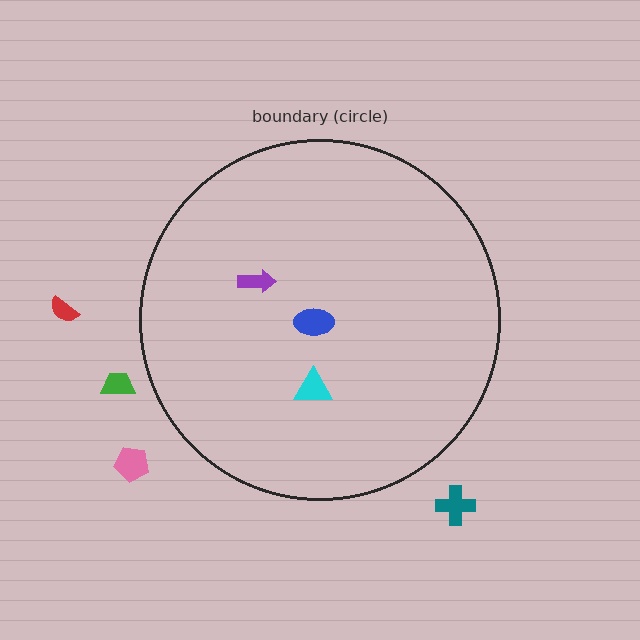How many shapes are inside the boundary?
3 inside, 4 outside.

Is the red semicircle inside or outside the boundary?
Outside.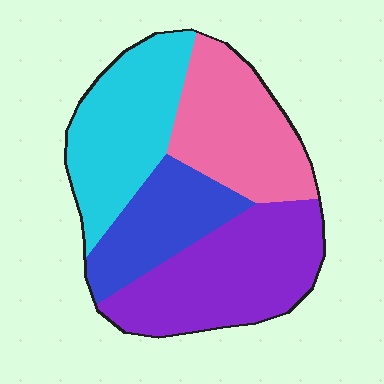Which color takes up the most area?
Purple, at roughly 30%.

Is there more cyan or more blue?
Cyan.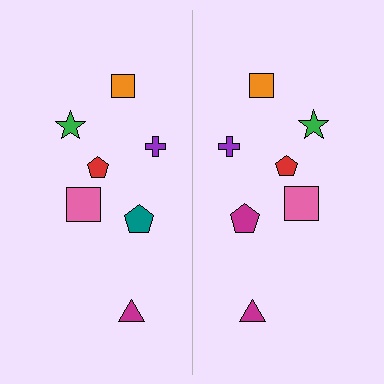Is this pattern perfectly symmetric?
No, the pattern is not perfectly symmetric. The magenta pentagon on the right side breaks the symmetry — its mirror counterpart is teal.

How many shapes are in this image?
There are 14 shapes in this image.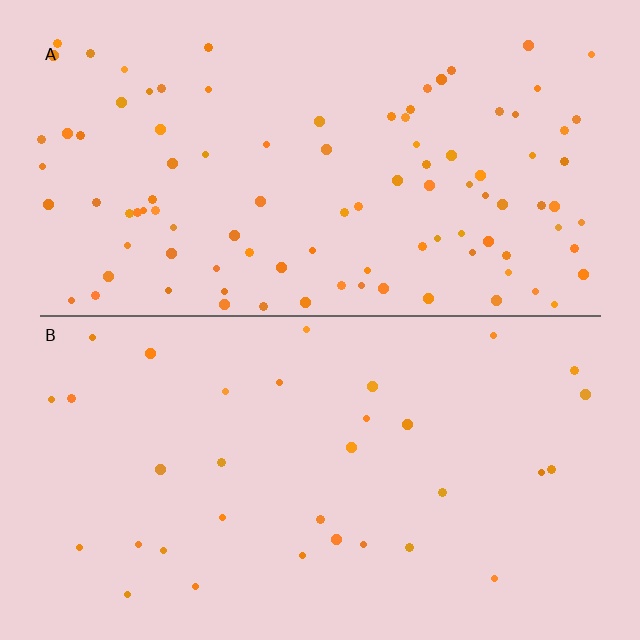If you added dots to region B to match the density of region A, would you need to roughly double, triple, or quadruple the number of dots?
Approximately triple.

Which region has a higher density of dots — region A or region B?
A (the top).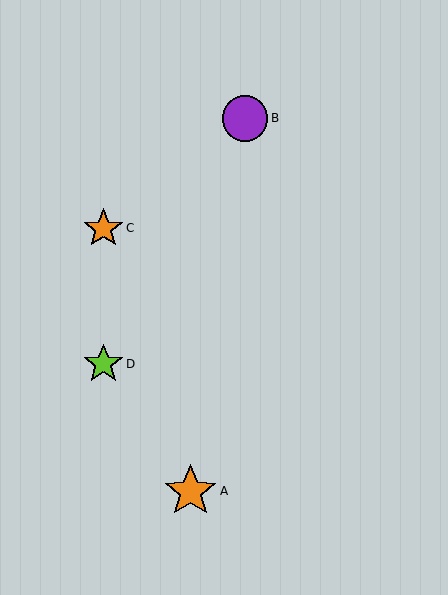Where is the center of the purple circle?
The center of the purple circle is at (245, 118).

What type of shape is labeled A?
Shape A is an orange star.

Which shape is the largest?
The orange star (labeled A) is the largest.